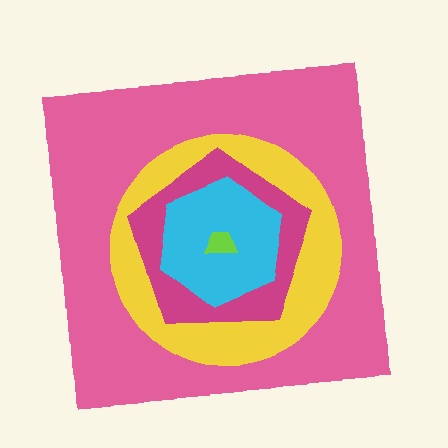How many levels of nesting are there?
5.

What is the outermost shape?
The pink square.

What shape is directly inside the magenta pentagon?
The cyan hexagon.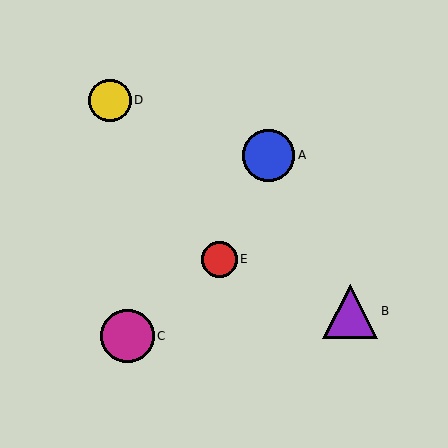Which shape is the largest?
The purple triangle (labeled B) is the largest.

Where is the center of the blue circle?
The center of the blue circle is at (269, 155).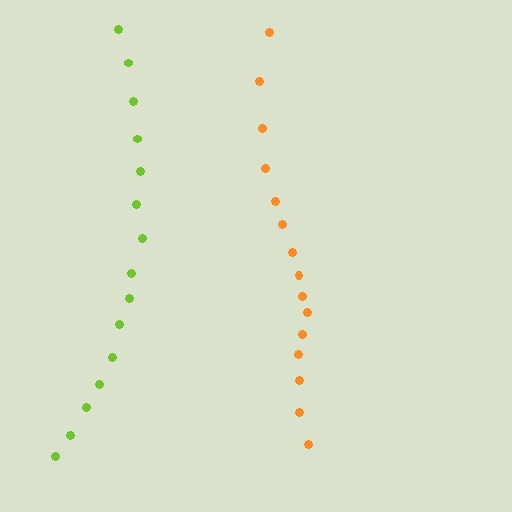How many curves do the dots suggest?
There are 2 distinct paths.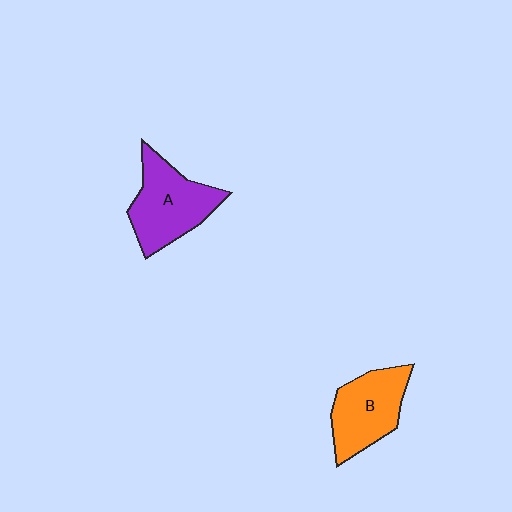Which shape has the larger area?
Shape A (purple).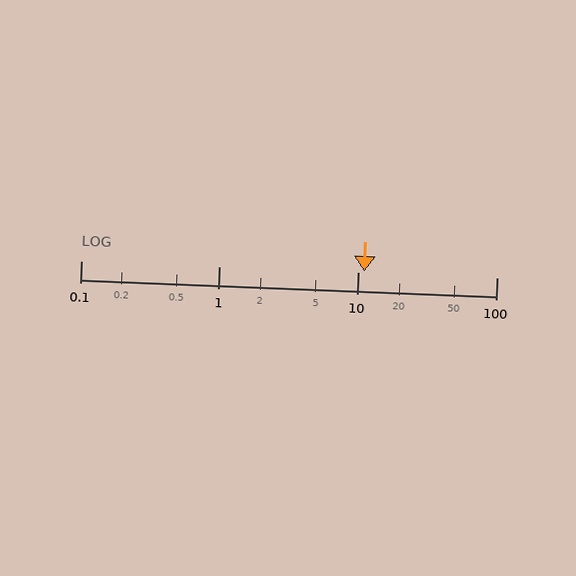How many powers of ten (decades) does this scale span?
The scale spans 3 decades, from 0.1 to 100.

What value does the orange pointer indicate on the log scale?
The pointer indicates approximately 11.